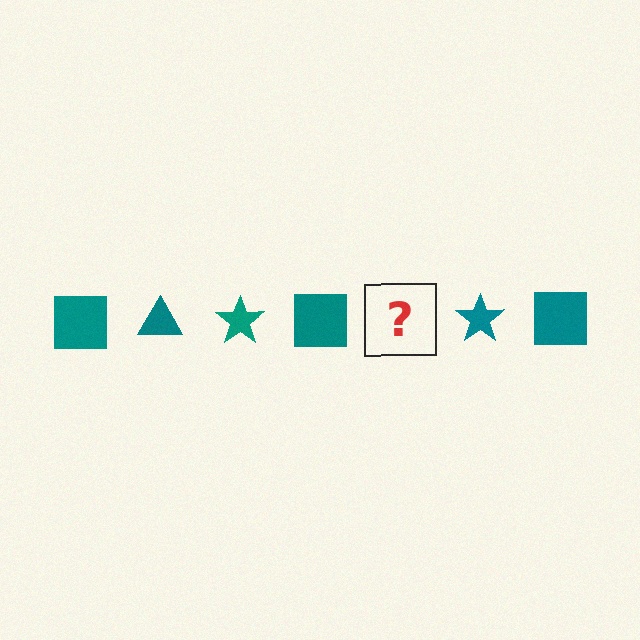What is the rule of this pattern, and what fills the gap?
The rule is that the pattern cycles through square, triangle, star shapes in teal. The gap should be filled with a teal triangle.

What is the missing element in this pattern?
The missing element is a teal triangle.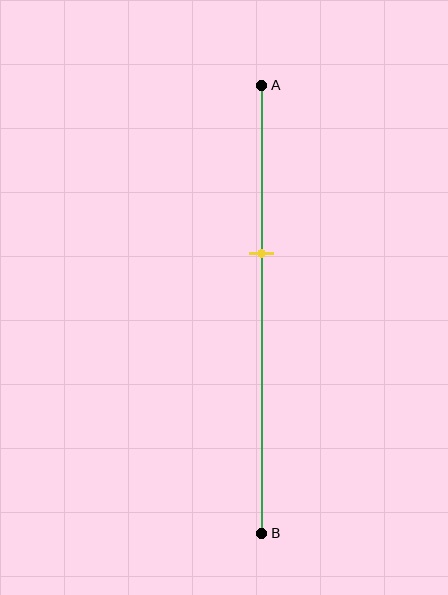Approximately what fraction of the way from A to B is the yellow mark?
The yellow mark is approximately 40% of the way from A to B.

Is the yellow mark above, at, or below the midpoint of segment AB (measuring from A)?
The yellow mark is above the midpoint of segment AB.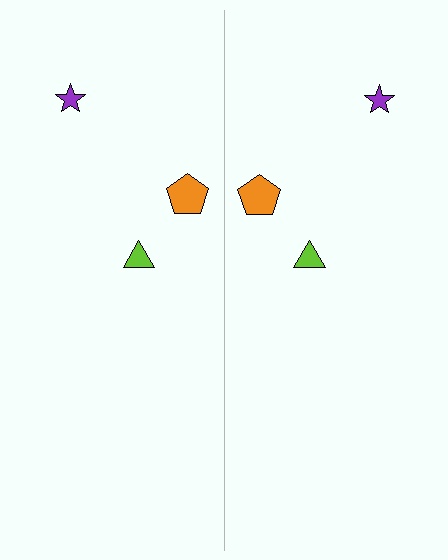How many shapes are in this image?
There are 6 shapes in this image.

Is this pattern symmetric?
Yes, this pattern has bilateral (reflection) symmetry.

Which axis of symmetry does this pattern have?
The pattern has a vertical axis of symmetry running through the center of the image.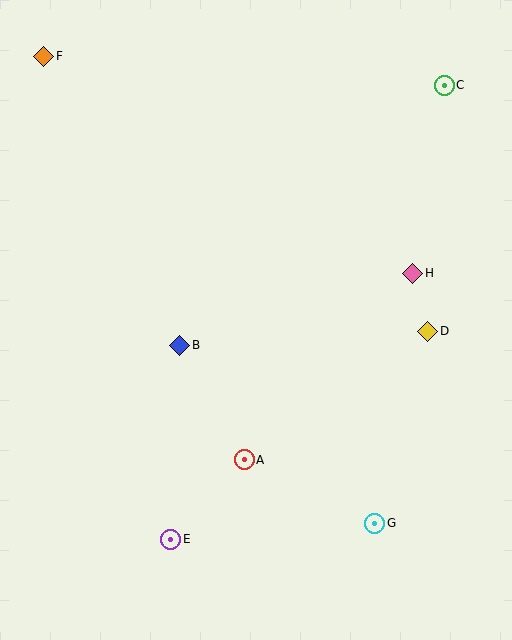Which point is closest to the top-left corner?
Point F is closest to the top-left corner.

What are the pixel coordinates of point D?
Point D is at (428, 331).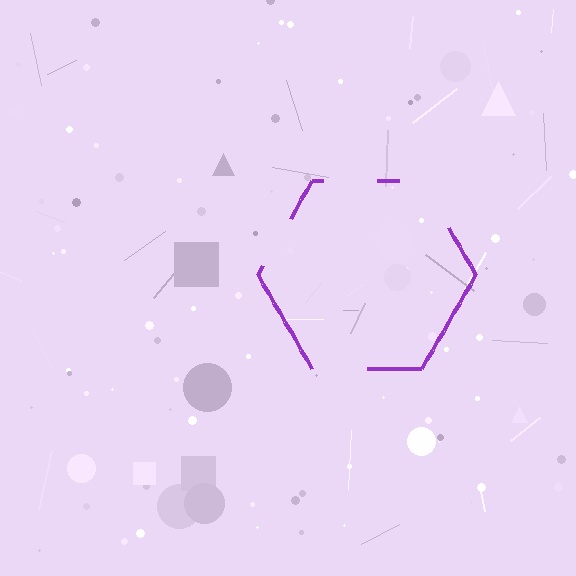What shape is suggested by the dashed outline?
The dashed outline suggests a hexagon.